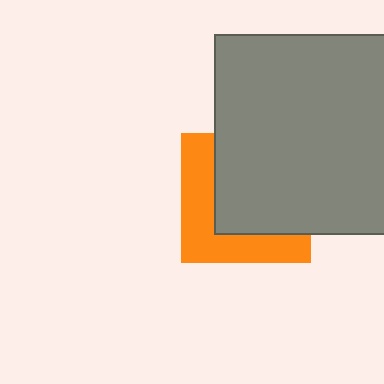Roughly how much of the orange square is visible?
A small part of it is visible (roughly 41%).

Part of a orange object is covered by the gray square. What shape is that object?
It is a square.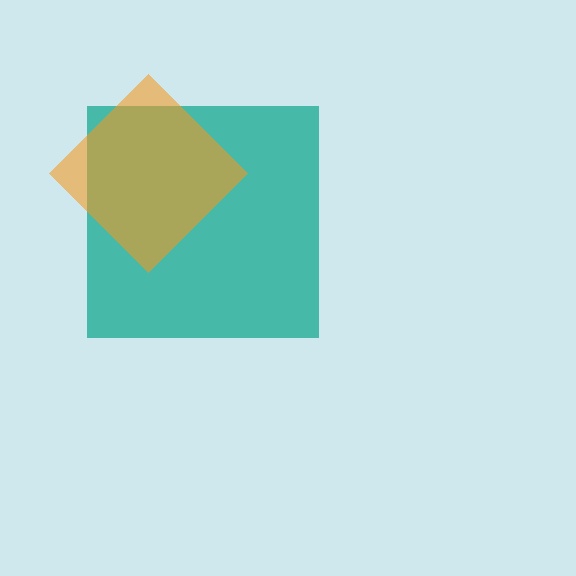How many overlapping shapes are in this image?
There are 2 overlapping shapes in the image.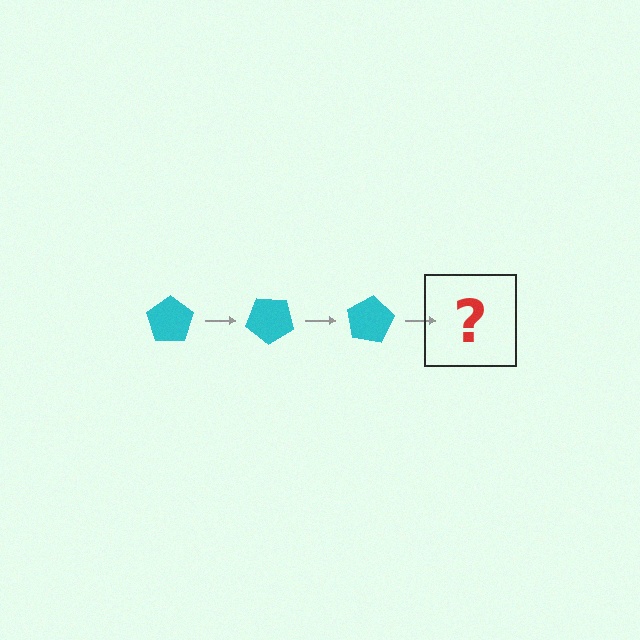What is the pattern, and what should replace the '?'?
The pattern is that the pentagon rotates 40 degrees each step. The '?' should be a cyan pentagon rotated 120 degrees.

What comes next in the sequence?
The next element should be a cyan pentagon rotated 120 degrees.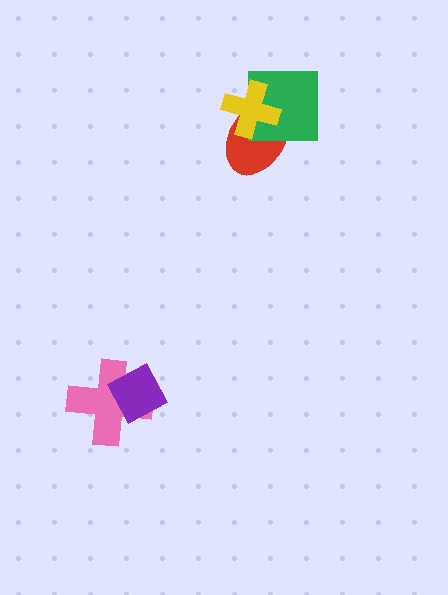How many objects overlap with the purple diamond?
1 object overlaps with the purple diamond.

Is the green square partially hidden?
Yes, it is partially covered by another shape.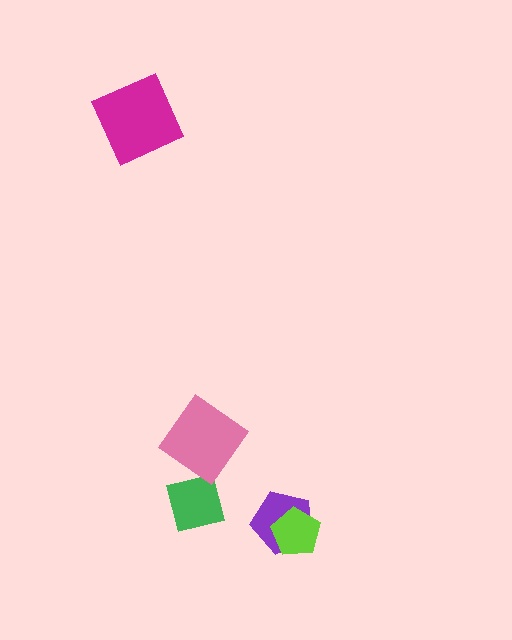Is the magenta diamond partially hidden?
No, no other shape covers it.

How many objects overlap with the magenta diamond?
0 objects overlap with the magenta diamond.